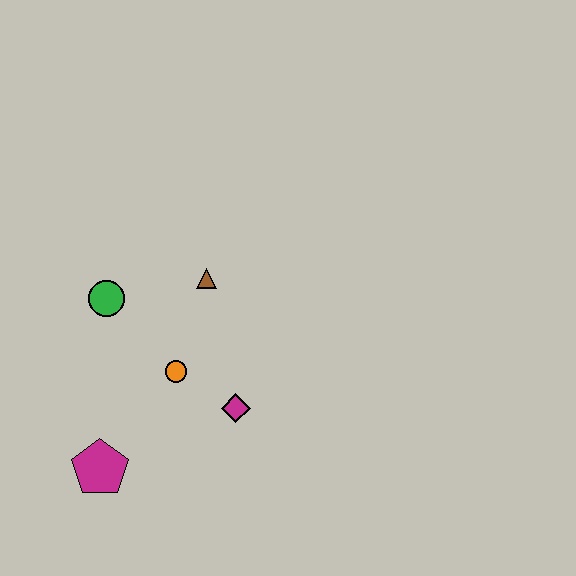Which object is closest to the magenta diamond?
The orange circle is closest to the magenta diamond.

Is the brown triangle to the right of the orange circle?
Yes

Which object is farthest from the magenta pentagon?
The brown triangle is farthest from the magenta pentagon.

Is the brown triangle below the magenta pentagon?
No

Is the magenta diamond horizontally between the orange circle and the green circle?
No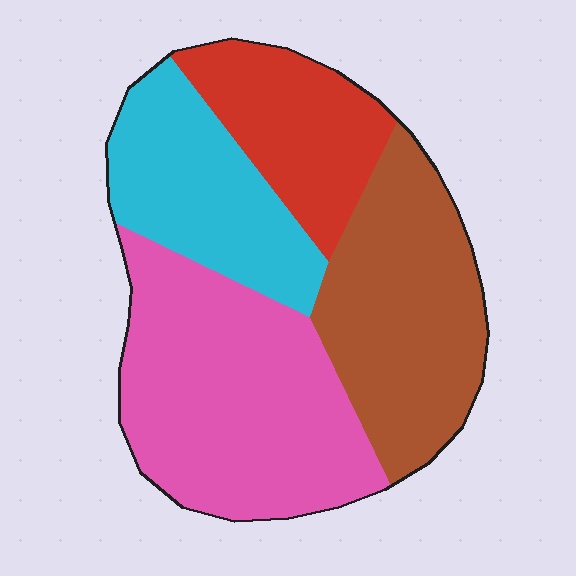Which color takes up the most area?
Pink, at roughly 35%.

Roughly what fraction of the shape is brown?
Brown takes up about one quarter (1/4) of the shape.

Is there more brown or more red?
Brown.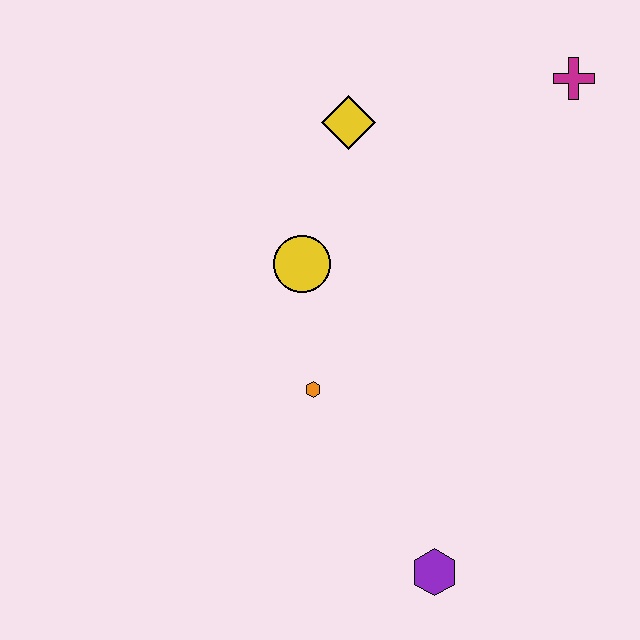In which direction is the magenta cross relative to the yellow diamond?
The magenta cross is to the right of the yellow diamond.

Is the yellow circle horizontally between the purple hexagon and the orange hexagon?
No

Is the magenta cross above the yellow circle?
Yes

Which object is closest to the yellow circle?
The orange hexagon is closest to the yellow circle.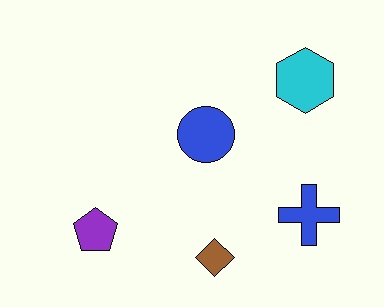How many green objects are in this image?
There are no green objects.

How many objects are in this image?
There are 5 objects.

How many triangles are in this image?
There are no triangles.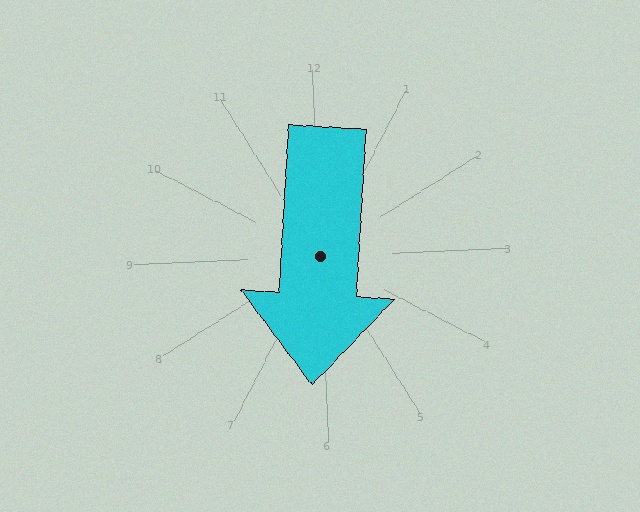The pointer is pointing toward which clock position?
Roughly 6 o'clock.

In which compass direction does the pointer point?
South.